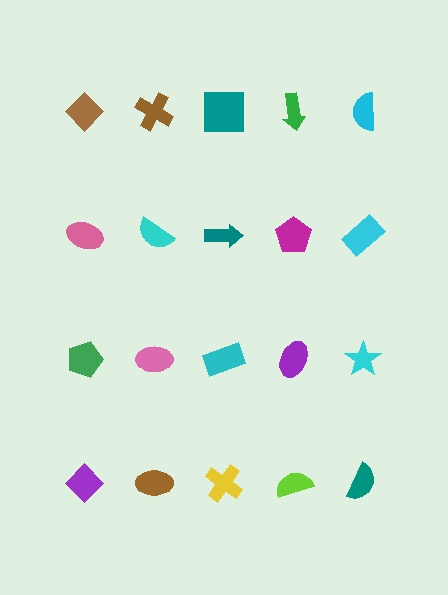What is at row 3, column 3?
A cyan rectangle.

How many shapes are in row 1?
5 shapes.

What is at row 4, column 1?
A purple diamond.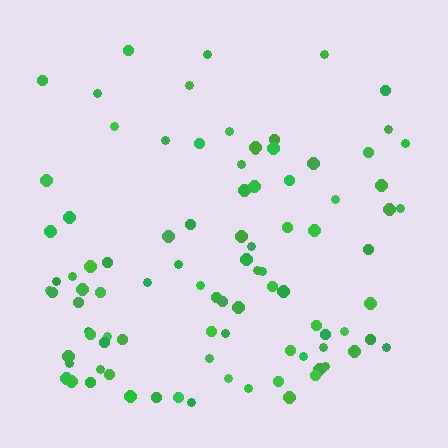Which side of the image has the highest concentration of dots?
The bottom.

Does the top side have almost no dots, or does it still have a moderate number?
Still a moderate number, just noticeably fewer than the bottom.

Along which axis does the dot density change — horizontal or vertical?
Vertical.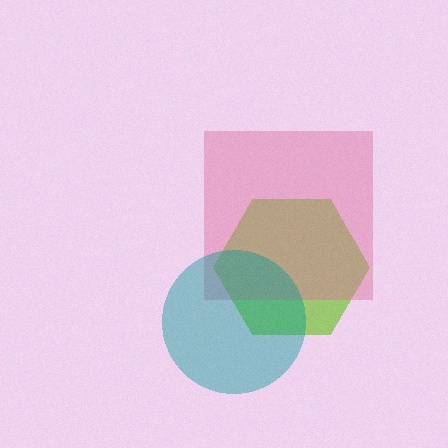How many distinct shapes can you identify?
There are 3 distinct shapes: a lime hexagon, a pink square, a teal circle.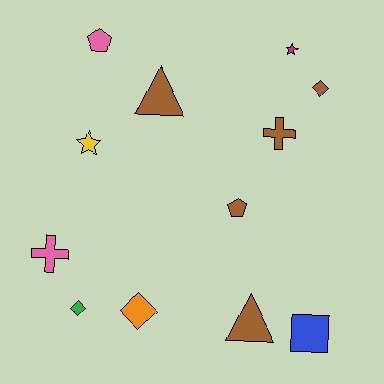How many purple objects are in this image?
There are no purple objects.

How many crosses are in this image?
There are 2 crosses.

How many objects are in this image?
There are 12 objects.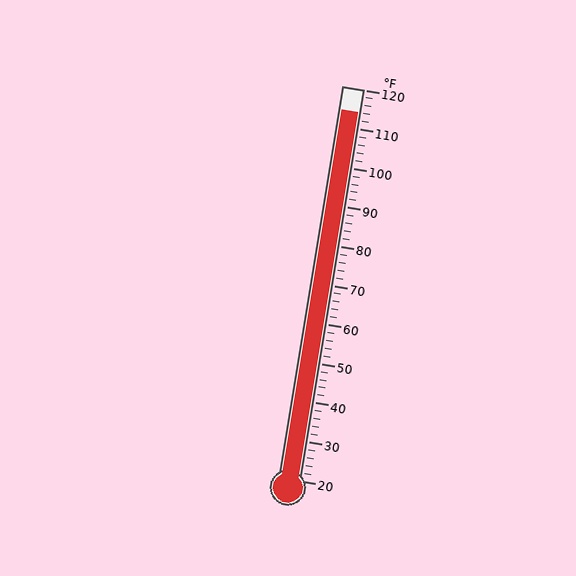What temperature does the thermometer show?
The thermometer shows approximately 114°F.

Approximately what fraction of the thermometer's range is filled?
The thermometer is filled to approximately 95% of its range.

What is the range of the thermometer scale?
The thermometer scale ranges from 20°F to 120°F.